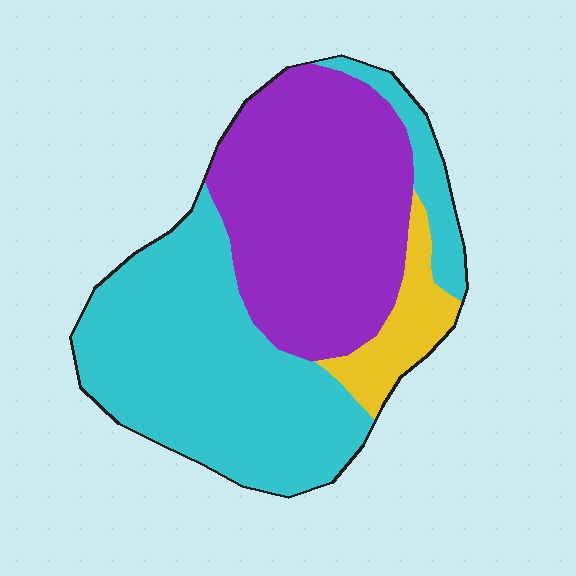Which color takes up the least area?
Yellow, at roughly 10%.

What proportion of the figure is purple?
Purple covers roughly 40% of the figure.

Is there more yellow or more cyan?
Cyan.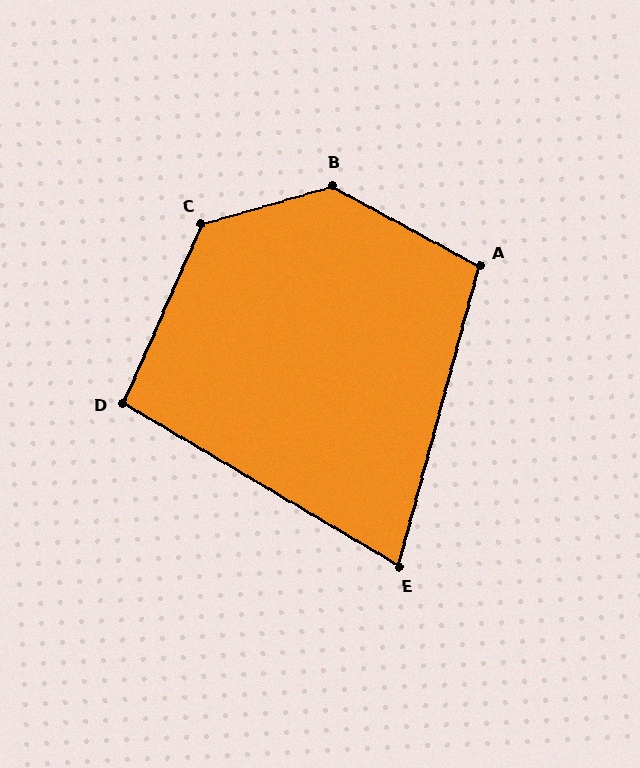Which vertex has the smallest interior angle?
E, at approximately 75 degrees.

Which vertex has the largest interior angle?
B, at approximately 135 degrees.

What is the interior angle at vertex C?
Approximately 130 degrees (obtuse).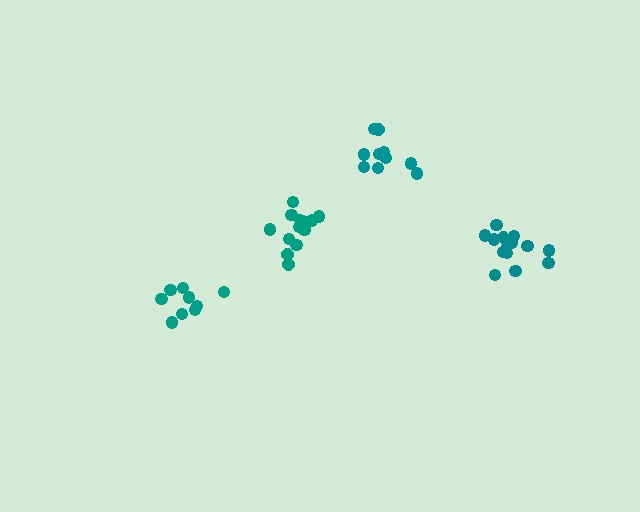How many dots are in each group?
Group 1: 9 dots, Group 2: 11 dots, Group 3: 14 dots, Group 4: 14 dots (48 total).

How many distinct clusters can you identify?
There are 4 distinct clusters.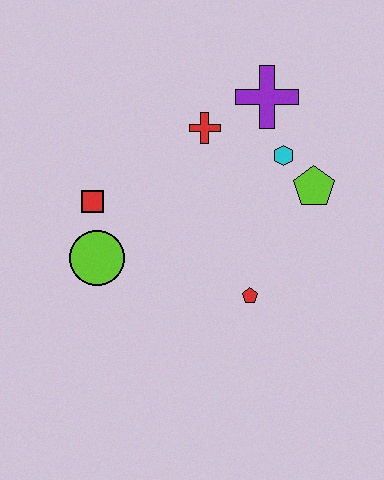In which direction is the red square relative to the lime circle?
The red square is above the lime circle.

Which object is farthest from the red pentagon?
The purple cross is farthest from the red pentagon.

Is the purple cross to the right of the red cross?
Yes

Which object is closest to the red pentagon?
The lime pentagon is closest to the red pentagon.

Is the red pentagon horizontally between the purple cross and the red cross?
Yes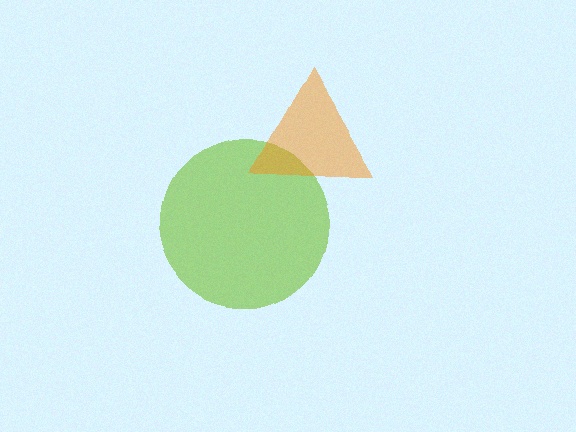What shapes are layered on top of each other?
The layered shapes are: a lime circle, an orange triangle.